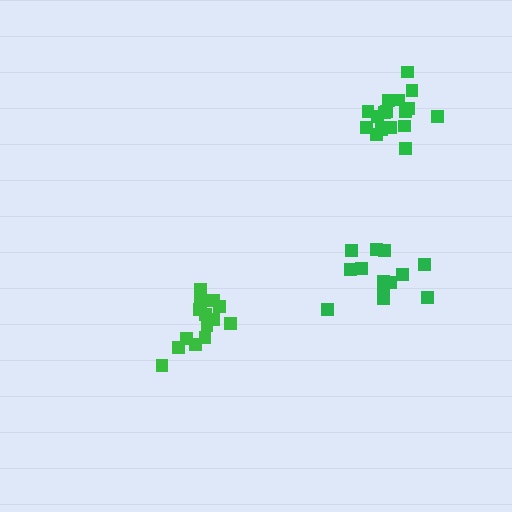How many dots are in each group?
Group 1: 16 dots, Group 2: 14 dots, Group 3: 17 dots (47 total).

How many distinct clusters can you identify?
There are 3 distinct clusters.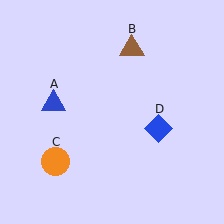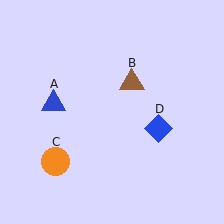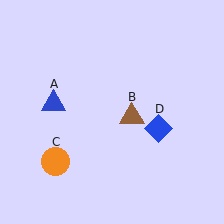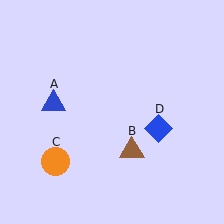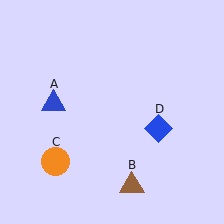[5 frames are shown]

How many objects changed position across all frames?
1 object changed position: brown triangle (object B).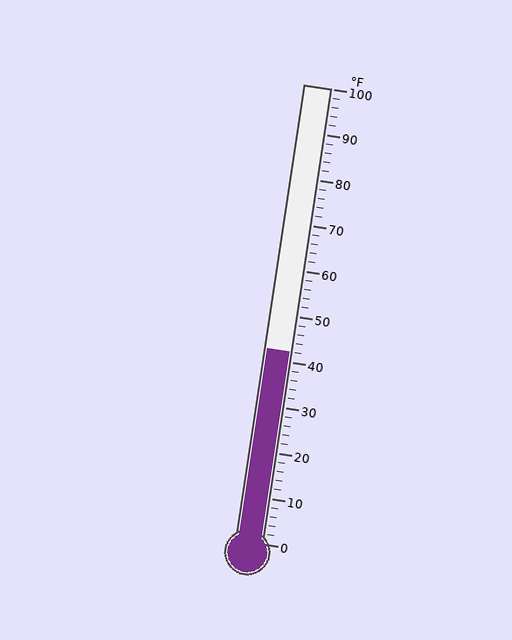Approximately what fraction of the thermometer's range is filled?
The thermometer is filled to approximately 40% of its range.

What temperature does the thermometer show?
The thermometer shows approximately 42°F.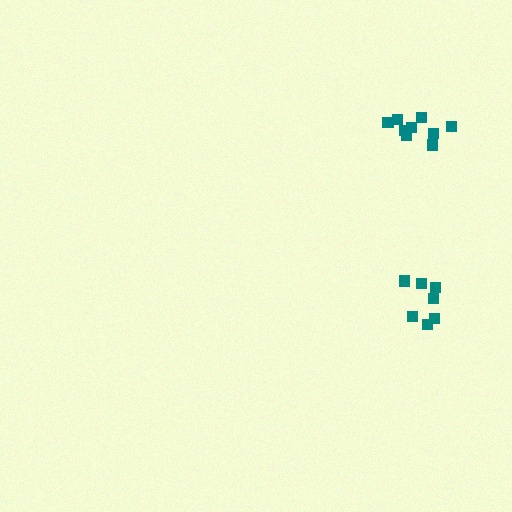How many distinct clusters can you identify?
There are 2 distinct clusters.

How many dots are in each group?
Group 1: 7 dots, Group 2: 10 dots (17 total).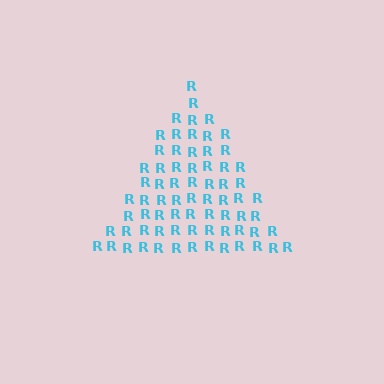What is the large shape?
The large shape is a triangle.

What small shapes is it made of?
It is made of small letter R's.